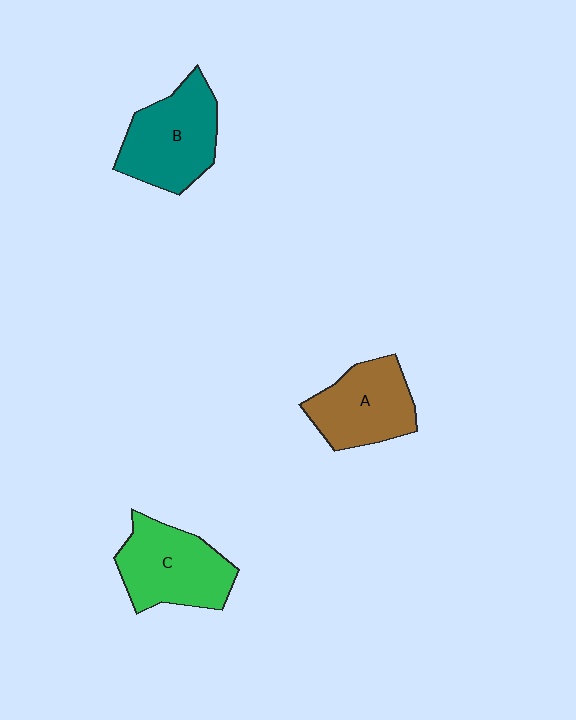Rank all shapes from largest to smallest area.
From largest to smallest: B (teal), C (green), A (brown).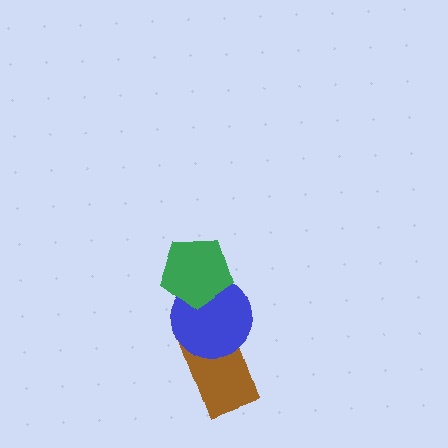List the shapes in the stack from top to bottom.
From top to bottom: the green pentagon, the blue circle, the brown rectangle.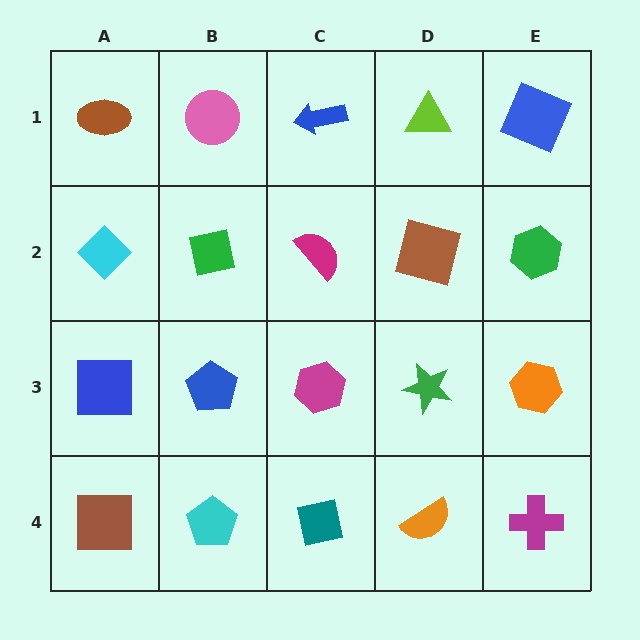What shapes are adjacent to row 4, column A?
A blue square (row 3, column A), a cyan pentagon (row 4, column B).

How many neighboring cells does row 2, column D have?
4.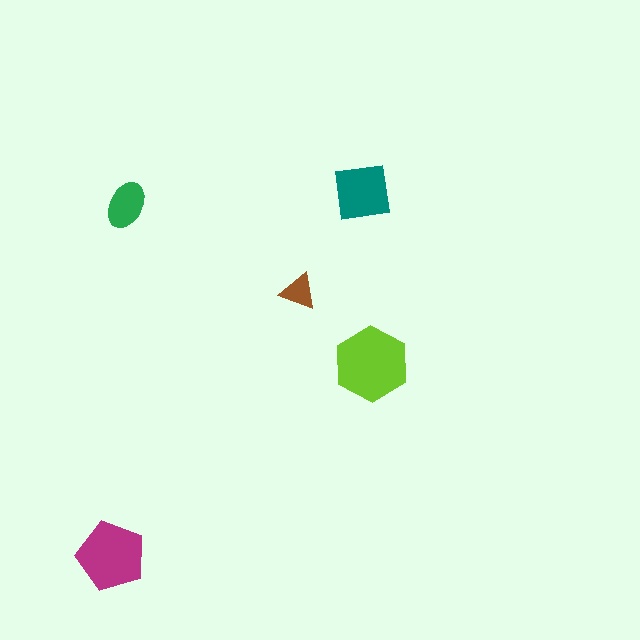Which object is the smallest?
The brown triangle.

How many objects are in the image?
There are 5 objects in the image.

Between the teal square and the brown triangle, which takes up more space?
The teal square.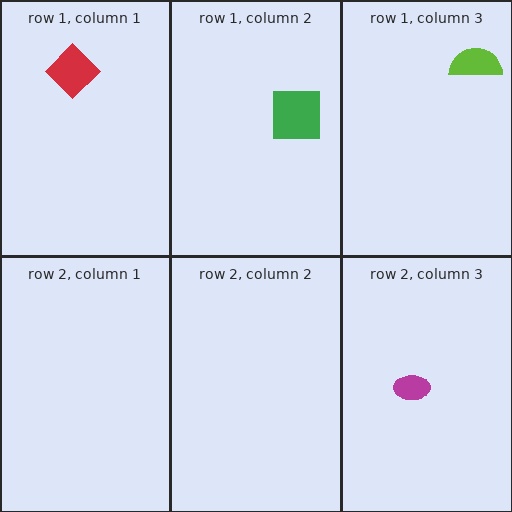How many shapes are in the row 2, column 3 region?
1.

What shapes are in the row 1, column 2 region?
The green square.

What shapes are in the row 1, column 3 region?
The lime semicircle.